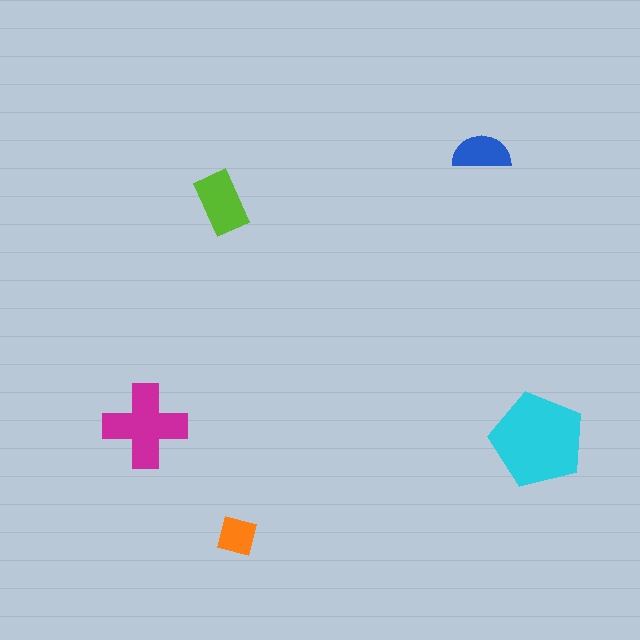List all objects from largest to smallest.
The cyan pentagon, the magenta cross, the lime rectangle, the blue semicircle, the orange square.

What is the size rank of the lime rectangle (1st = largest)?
3rd.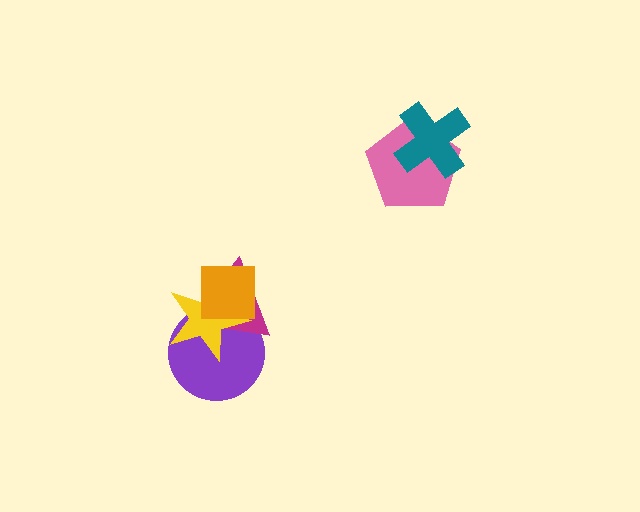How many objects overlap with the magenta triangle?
3 objects overlap with the magenta triangle.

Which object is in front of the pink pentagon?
The teal cross is in front of the pink pentagon.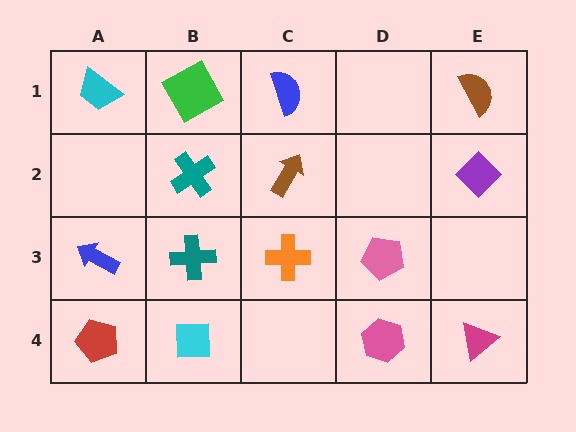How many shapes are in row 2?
3 shapes.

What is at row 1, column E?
A brown semicircle.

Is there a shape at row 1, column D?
No, that cell is empty.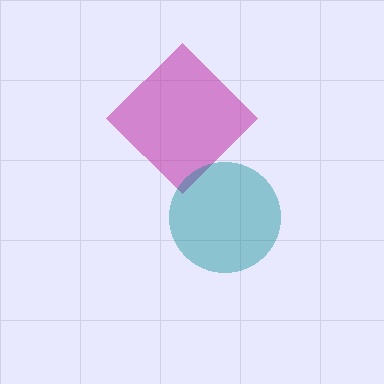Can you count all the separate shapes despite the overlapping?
Yes, there are 2 separate shapes.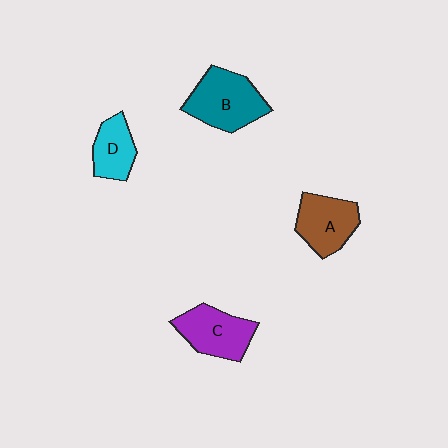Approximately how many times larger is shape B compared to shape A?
Approximately 1.2 times.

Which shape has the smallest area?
Shape D (cyan).